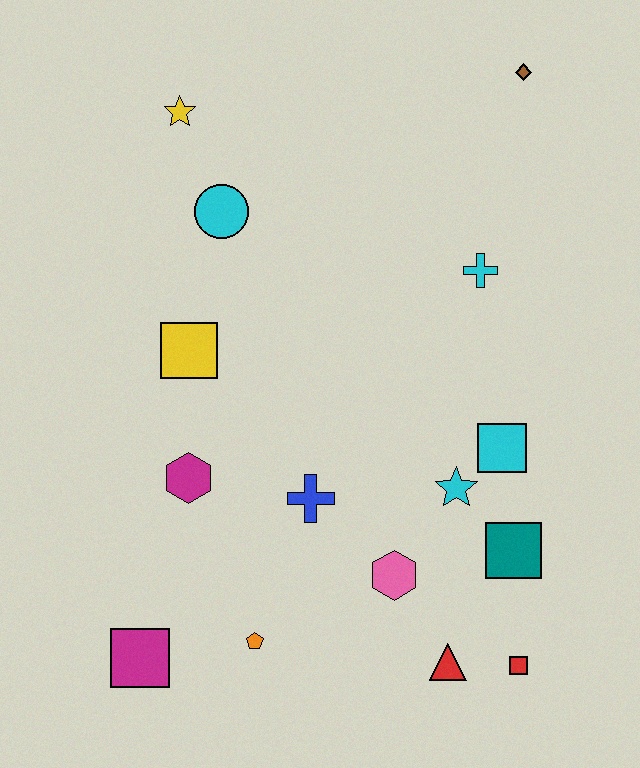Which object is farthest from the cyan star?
The yellow star is farthest from the cyan star.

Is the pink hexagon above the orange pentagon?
Yes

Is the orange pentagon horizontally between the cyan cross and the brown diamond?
No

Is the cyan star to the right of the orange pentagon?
Yes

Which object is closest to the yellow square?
The magenta hexagon is closest to the yellow square.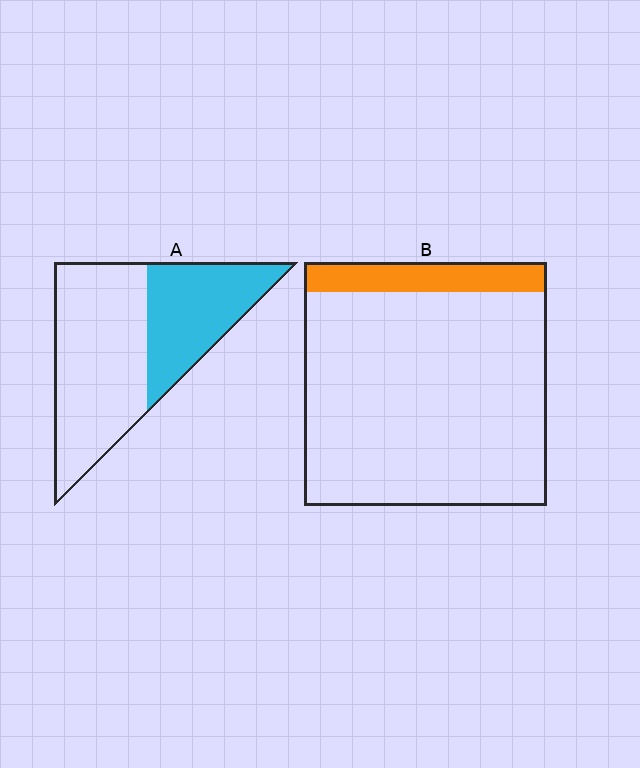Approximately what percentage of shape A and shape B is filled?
A is approximately 40% and B is approximately 10%.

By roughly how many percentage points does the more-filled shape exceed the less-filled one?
By roughly 25 percentage points (A over B).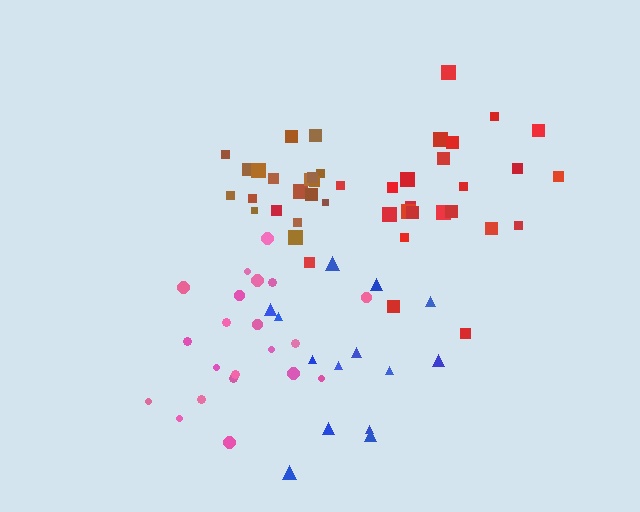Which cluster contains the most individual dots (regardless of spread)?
Red (25).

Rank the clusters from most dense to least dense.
brown, pink, red, blue.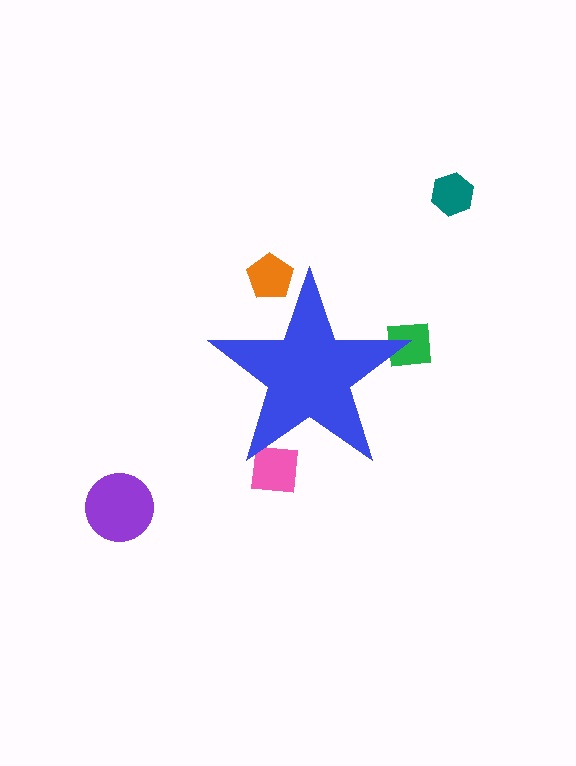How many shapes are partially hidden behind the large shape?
3 shapes are partially hidden.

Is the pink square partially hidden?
Yes, the pink square is partially hidden behind the blue star.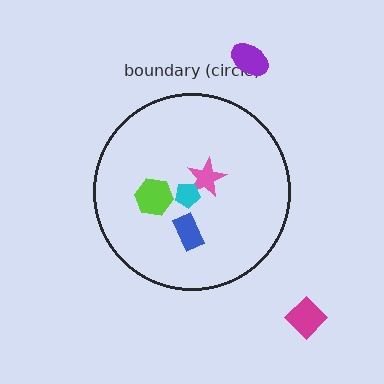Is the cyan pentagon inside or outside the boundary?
Inside.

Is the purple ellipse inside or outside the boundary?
Outside.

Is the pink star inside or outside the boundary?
Inside.